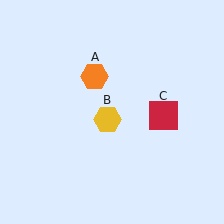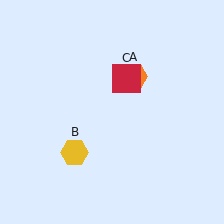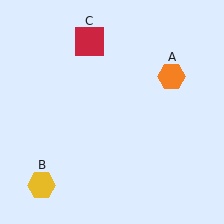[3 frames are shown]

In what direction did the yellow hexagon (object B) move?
The yellow hexagon (object B) moved down and to the left.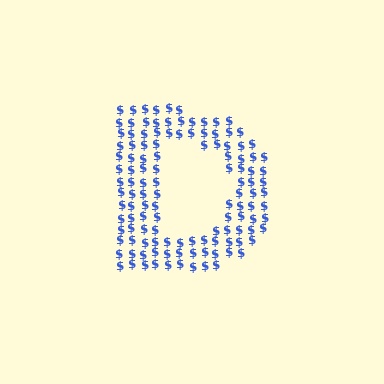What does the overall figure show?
The overall figure shows the letter D.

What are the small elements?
The small elements are dollar signs.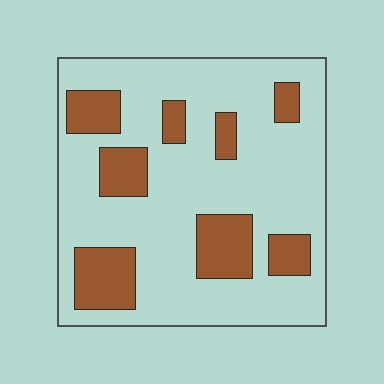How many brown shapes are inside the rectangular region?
8.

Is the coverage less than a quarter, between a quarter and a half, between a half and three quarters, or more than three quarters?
Less than a quarter.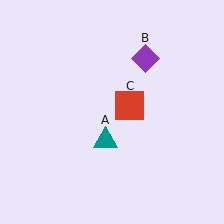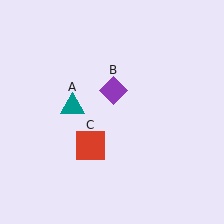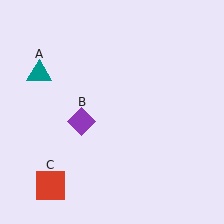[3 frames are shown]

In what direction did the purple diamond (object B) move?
The purple diamond (object B) moved down and to the left.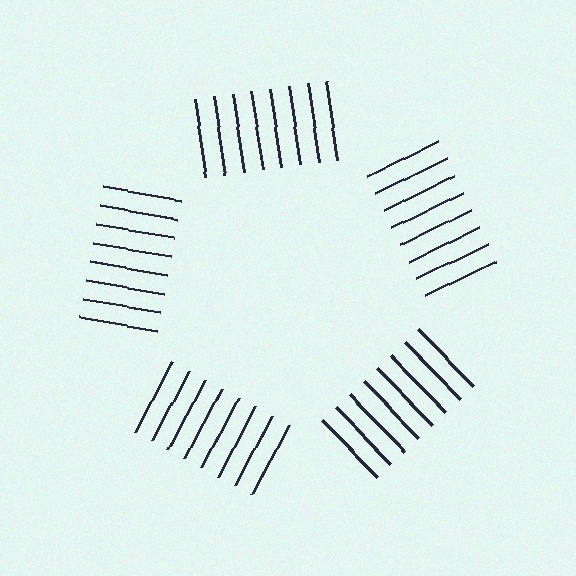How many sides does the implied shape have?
5 sides — the line-ends trace a pentagon.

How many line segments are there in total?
40 — 8 along each of the 5 edges.